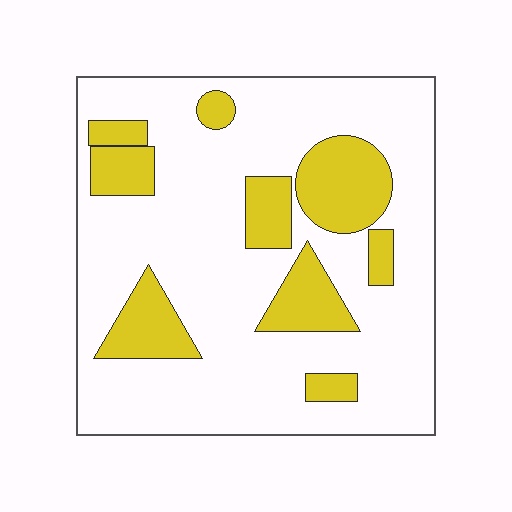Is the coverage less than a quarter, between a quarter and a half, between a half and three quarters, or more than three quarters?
Less than a quarter.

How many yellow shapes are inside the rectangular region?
9.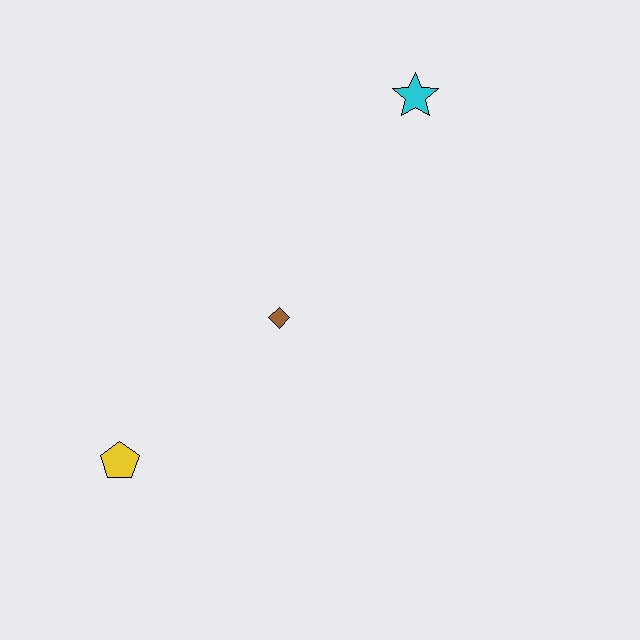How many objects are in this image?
There are 3 objects.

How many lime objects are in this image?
There are no lime objects.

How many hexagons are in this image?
There are no hexagons.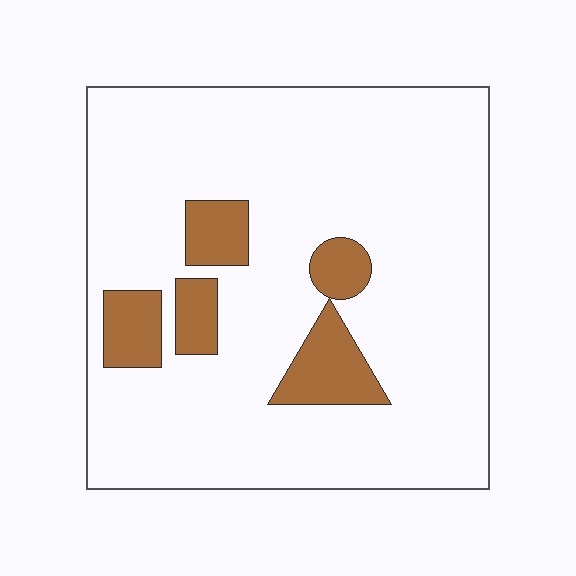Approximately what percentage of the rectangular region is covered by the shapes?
Approximately 15%.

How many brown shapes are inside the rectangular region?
5.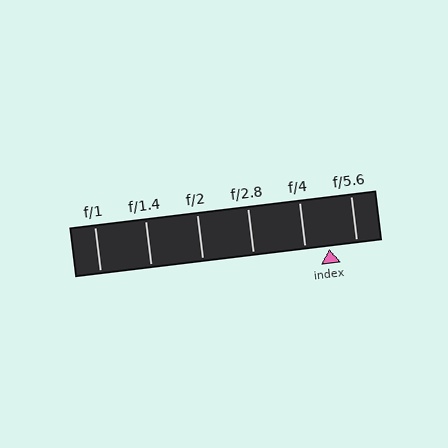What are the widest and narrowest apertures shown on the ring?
The widest aperture shown is f/1 and the narrowest is f/5.6.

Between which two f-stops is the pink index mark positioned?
The index mark is between f/4 and f/5.6.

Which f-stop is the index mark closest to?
The index mark is closest to f/4.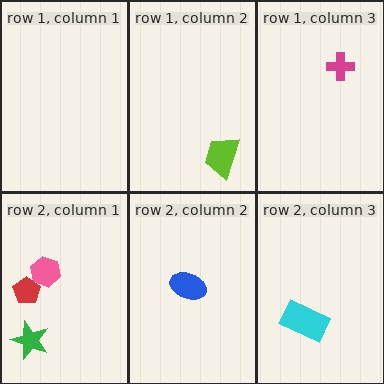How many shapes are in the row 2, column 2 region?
1.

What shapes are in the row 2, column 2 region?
The blue ellipse.